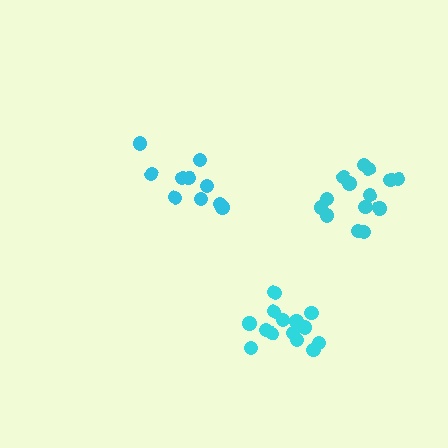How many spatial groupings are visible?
There are 3 spatial groupings.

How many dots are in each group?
Group 1: 10 dots, Group 2: 14 dots, Group 3: 14 dots (38 total).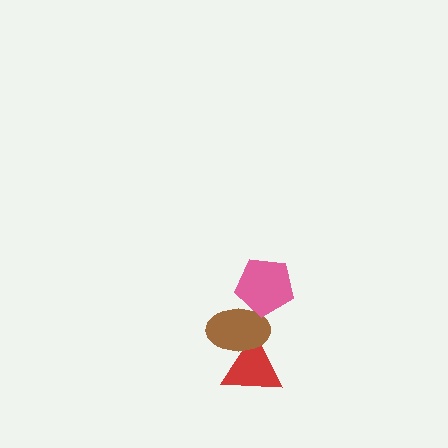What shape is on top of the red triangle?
The brown ellipse is on top of the red triangle.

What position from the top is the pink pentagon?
The pink pentagon is 1st from the top.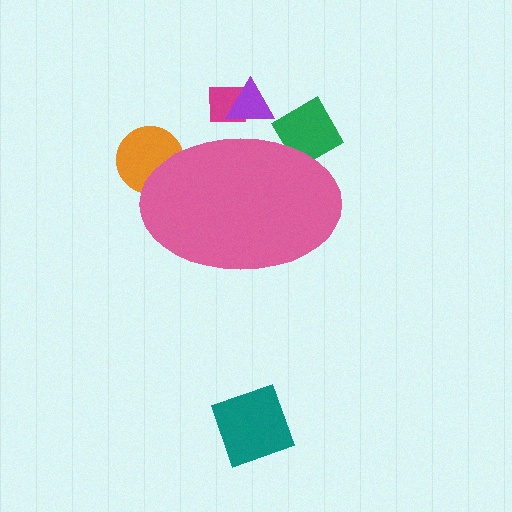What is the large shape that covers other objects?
A pink ellipse.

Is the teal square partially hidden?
No, the teal square is fully visible.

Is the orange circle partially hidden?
Yes, the orange circle is partially hidden behind the pink ellipse.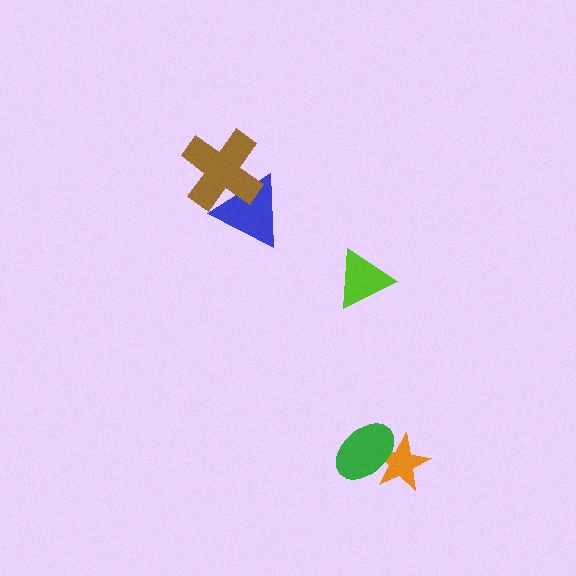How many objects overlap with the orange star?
1 object overlaps with the orange star.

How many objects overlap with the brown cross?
1 object overlaps with the brown cross.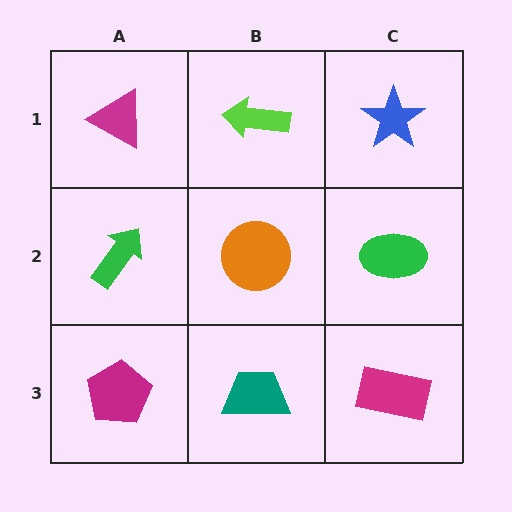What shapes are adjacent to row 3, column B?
An orange circle (row 2, column B), a magenta pentagon (row 3, column A), a magenta rectangle (row 3, column C).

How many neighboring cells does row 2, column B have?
4.